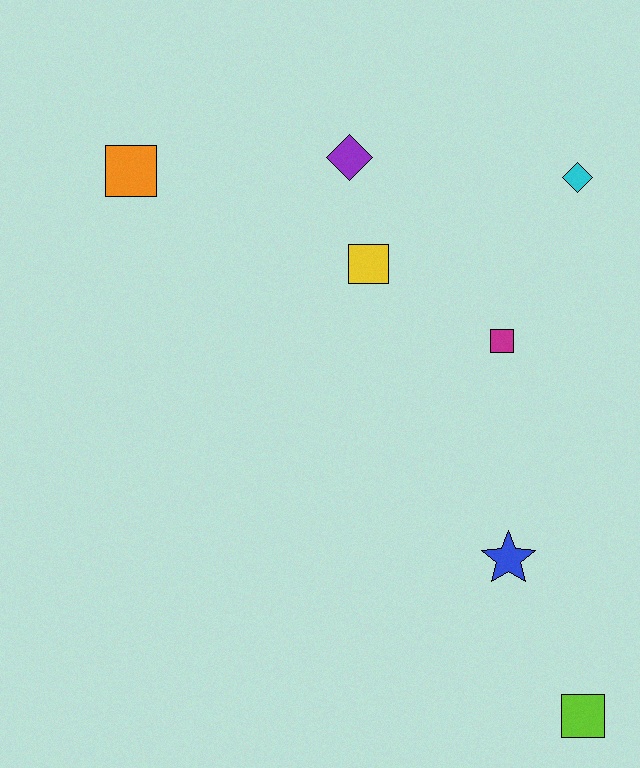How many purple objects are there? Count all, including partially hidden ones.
There is 1 purple object.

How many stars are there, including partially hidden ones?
There is 1 star.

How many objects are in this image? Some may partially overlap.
There are 7 objects.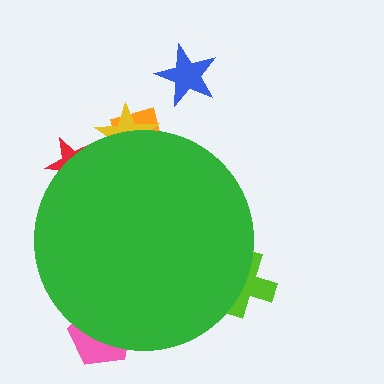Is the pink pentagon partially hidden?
Yes, the pink pentagon is partially hidden behind the green circle.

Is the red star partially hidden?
Yes, the red star is partially hidden behind the green circle.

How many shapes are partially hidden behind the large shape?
5 shapes are partially hidden.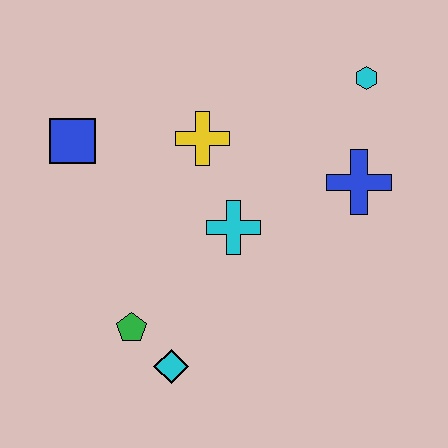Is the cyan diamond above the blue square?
No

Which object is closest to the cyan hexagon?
The blue cross is closest to the cyan hexagon.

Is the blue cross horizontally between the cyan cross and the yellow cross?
No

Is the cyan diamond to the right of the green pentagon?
Yes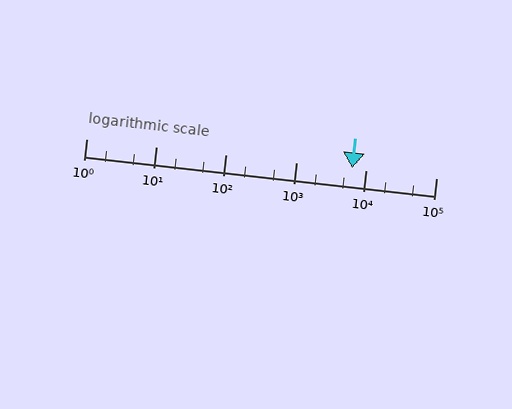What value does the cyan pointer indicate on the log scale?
The pointer indicates approximately 6300.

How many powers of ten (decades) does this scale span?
The scale spans 5 decades, from 1 to 100000.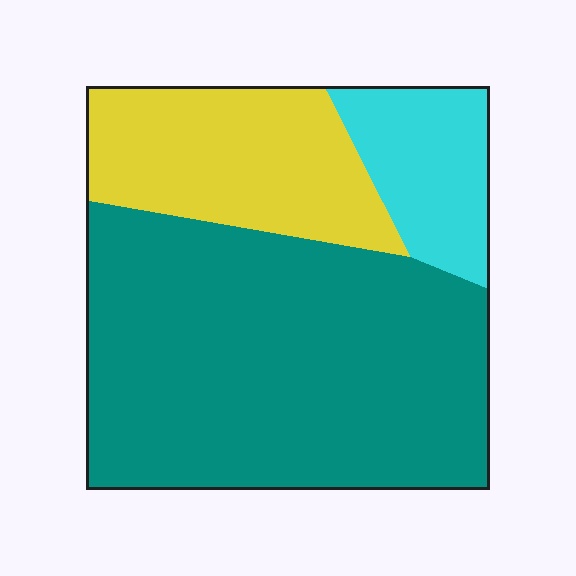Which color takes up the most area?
Teal, at roughly 65%.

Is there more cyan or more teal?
Teal.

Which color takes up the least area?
Cyan, at roughly 15%.